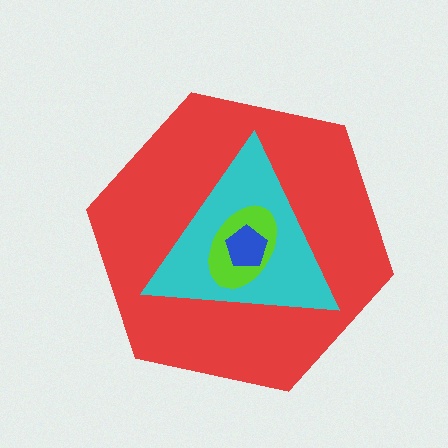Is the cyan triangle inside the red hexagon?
Yes.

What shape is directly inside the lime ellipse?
The blue pentagon.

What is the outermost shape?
The red hexagon.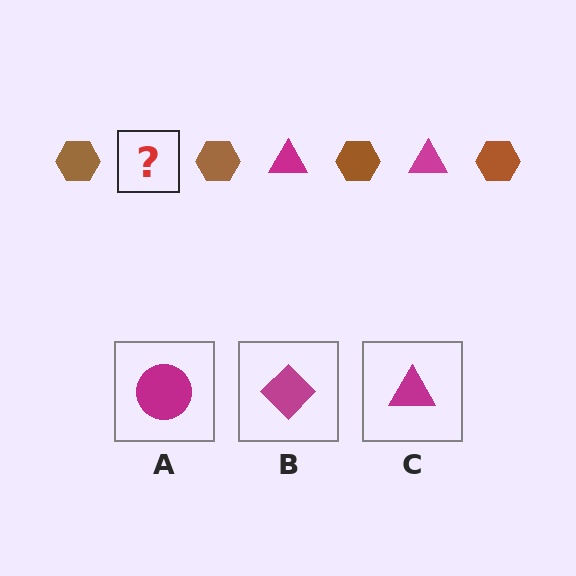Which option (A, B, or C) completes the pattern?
C.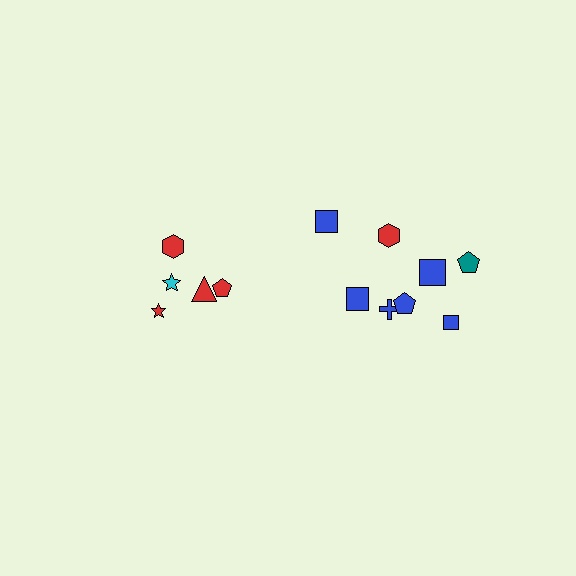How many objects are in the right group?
There are 8 objects.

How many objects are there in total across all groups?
There are 13 objects.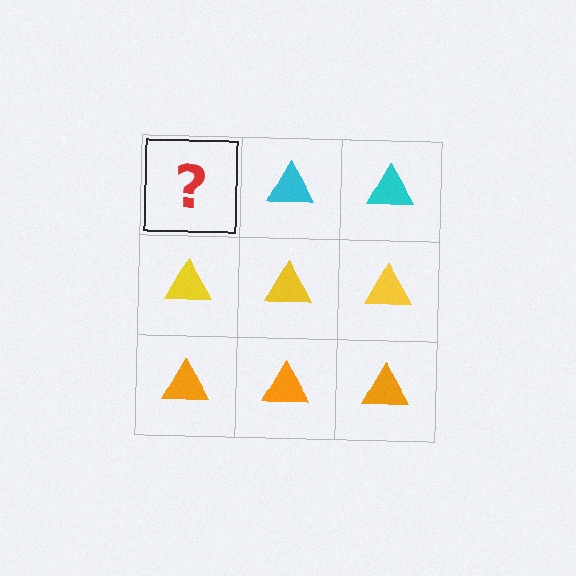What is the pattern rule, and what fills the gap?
The rule is that each row has a consistent color. The gap should be filled with a cyan triangle.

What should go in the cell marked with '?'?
The missing cell should contain a cyan triangle.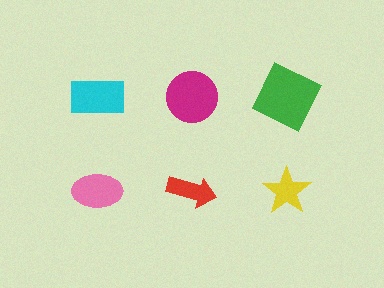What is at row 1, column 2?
A magenta circle.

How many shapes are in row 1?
3 shapes.